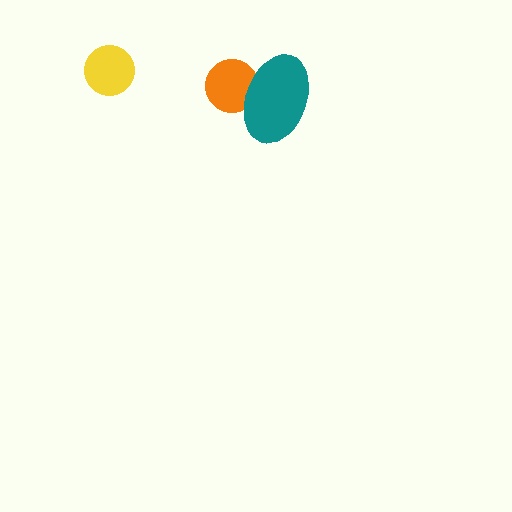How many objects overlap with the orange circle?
1 object overlaps with the orange circle.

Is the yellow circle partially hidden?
No, no other shape covers it.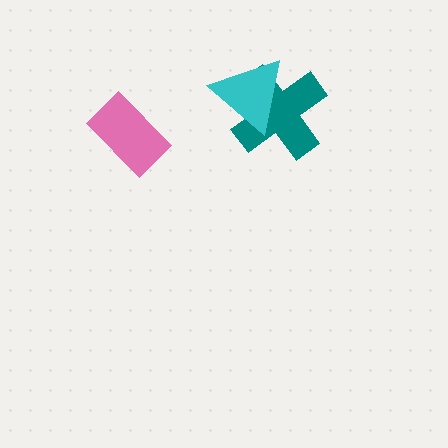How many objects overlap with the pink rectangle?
0 objects overlap with the pink rectangle.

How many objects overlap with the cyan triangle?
1 object overlaps with the cyan triangle.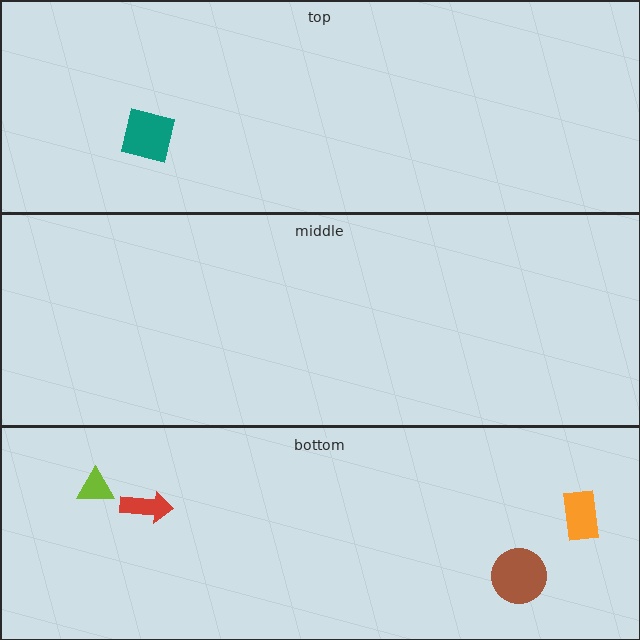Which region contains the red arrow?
The bottom region.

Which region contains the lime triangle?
The bottom region.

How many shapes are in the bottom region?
4.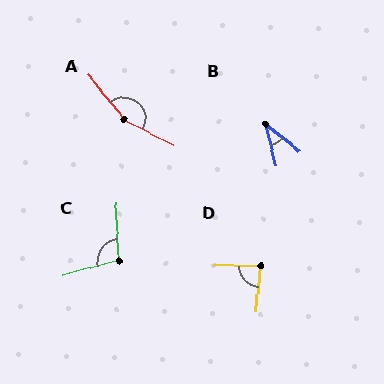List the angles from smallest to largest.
B (36°), D (84°), C (102°), A (157°).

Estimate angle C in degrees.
Approximately 102 degrees.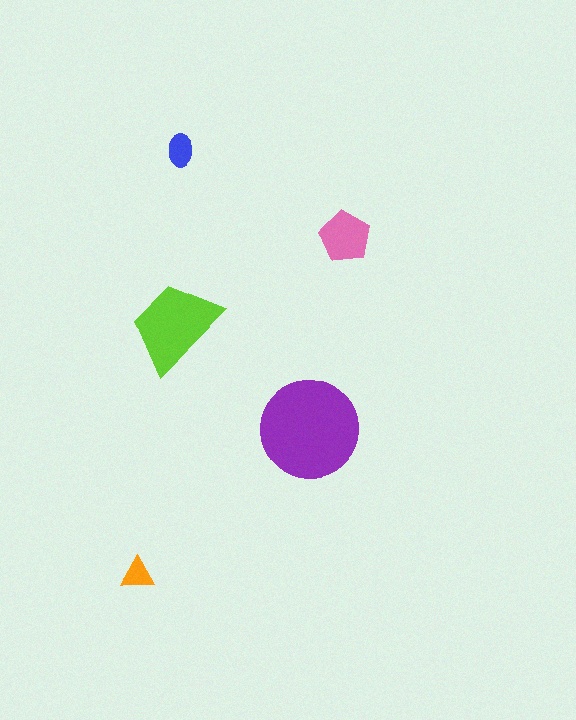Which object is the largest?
The purple circle.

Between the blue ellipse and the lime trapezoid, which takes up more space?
The lime trapezoid.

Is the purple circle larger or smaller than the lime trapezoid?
Larger.